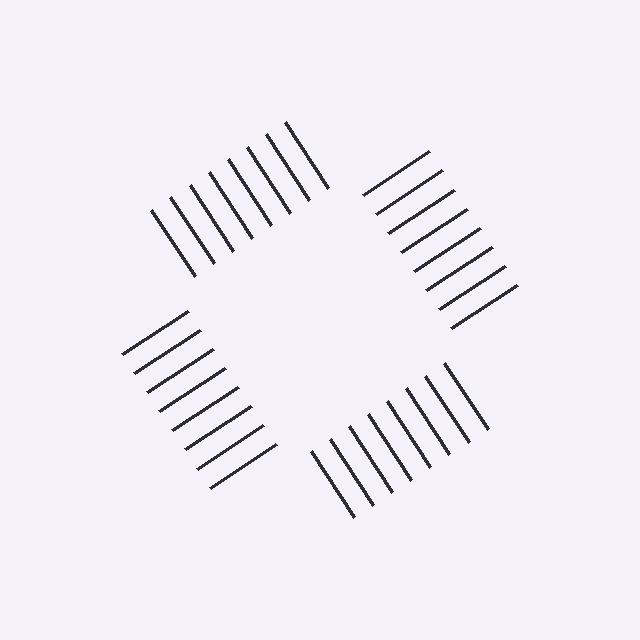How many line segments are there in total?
32 — 8 along each of the 4 edges.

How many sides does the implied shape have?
4 sides — the line-ends trace a square.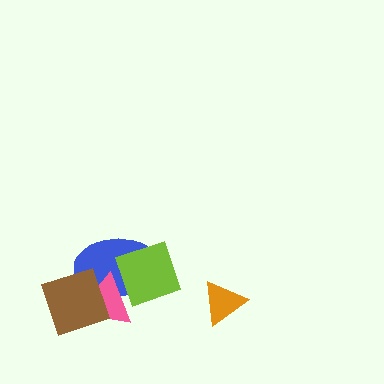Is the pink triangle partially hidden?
Yes, it is partially covered by another shape.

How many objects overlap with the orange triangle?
0 objects overlap with the orange triangle.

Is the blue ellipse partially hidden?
Yes, it is partially covered by another shape.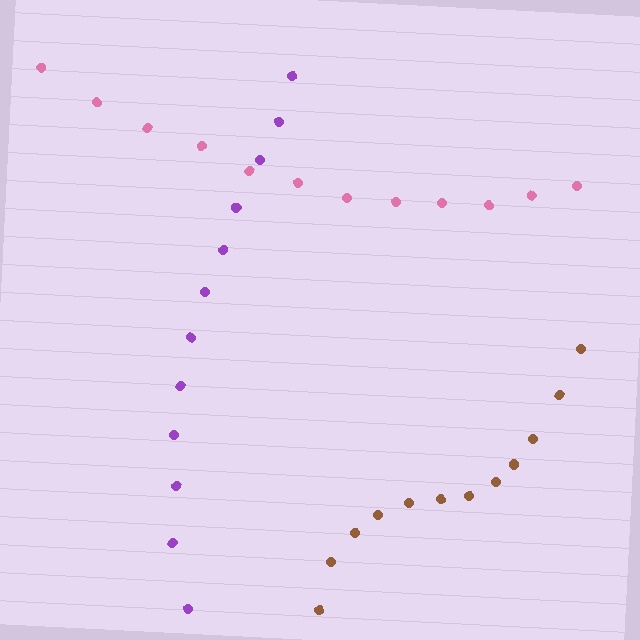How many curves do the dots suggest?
There are 3 distinct paths.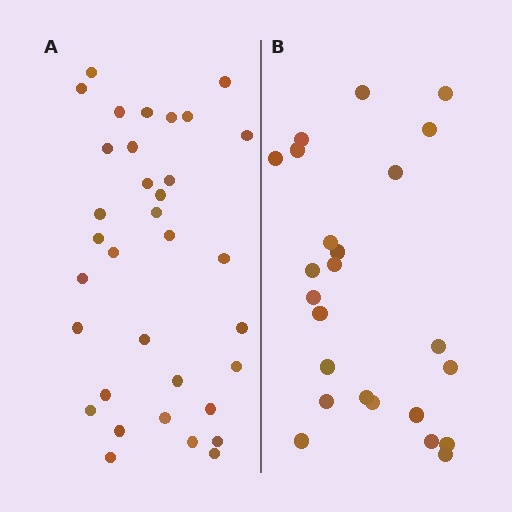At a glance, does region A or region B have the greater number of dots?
Region A (the left region) has more dots.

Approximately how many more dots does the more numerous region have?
Region A has roughly 10 or so more dots than region B.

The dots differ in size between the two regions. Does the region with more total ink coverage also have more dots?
No. Region B has more total ink coverage because its dots are larger, but region A actually contains more individual dots. Total area can be misleading — the number of items is what matters here.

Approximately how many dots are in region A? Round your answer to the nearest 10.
About 30 dots. (The exact count is 34, which rounds to 30.)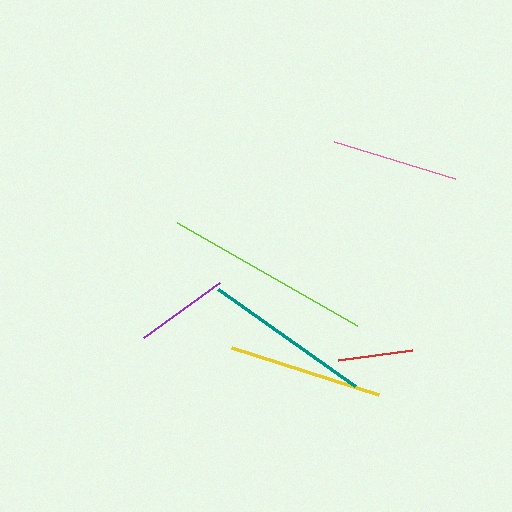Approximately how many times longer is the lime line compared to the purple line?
The lime line is approximately 2.2 times the length of the purple line.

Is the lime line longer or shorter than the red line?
The lime line is longer than the red line.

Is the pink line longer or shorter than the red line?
The pink line is longer than the red line.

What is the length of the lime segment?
The lime segment is approximately 208 pixels long.